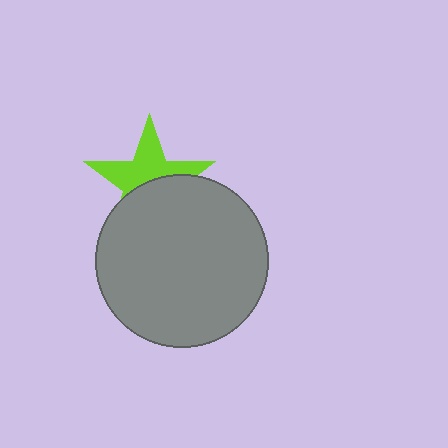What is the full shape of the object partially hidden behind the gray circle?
The partially hidden object is a lime star.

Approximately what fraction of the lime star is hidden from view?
Roughly 49% of the lime star is hidden behind the gray circle.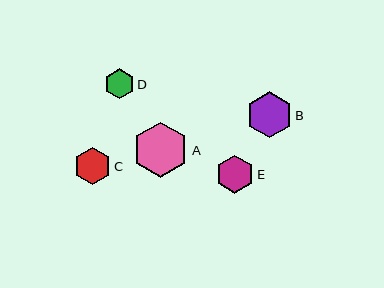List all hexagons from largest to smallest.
From largest to smallest: A, B, E, C, D.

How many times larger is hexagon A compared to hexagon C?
Hexagon A is approximately 1.5 times the size of hexagon C.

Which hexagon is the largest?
Hexagon A is the largest with a size of approximately 55 pixels.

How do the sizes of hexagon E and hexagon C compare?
Hexagon E and hexagon C are approximately the same size.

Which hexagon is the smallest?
Hexagon D is the smallest with a size of approximately 30 pixels.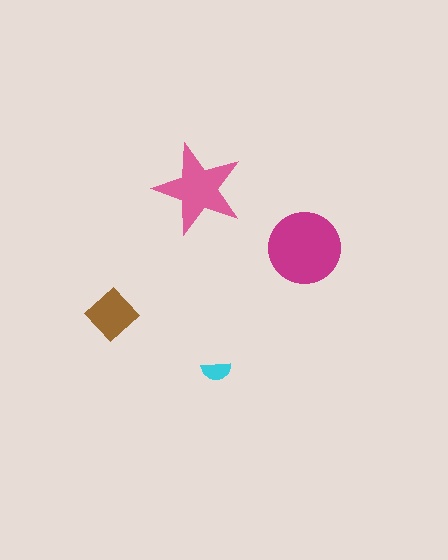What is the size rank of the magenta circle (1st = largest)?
1st.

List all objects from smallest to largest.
The cyan semicircle, the brown diamond, the pink star, the magenta circle.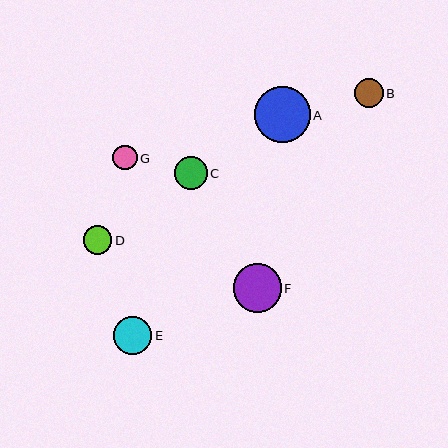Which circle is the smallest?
Circle G is the smallest with a size of approximately 24 pixels.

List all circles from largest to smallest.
From largest to smallest: A, F, E, C, D, B, G.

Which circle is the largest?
Circle A is the largest with a size of approximately 56 pixels.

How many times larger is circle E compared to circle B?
Circle E is approximately 1.3 times the size of circle B.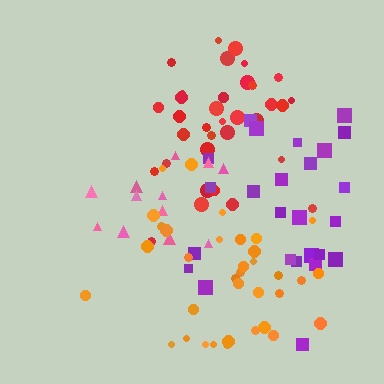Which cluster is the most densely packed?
Red.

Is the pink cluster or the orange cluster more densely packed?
Orange.